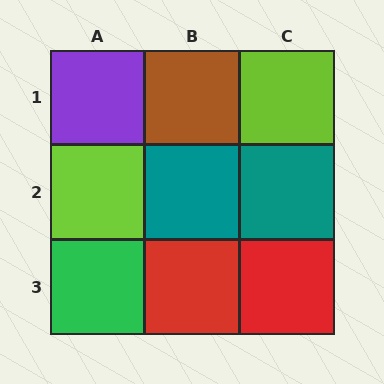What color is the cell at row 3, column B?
Red.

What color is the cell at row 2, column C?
Teal.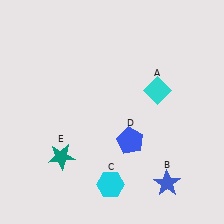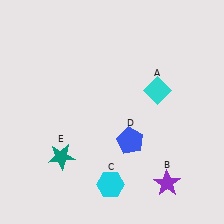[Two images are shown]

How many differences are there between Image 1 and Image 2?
There is 1 difference between the two images.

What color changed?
The star (B) changed from blue in Image 1 to purple in Image 2.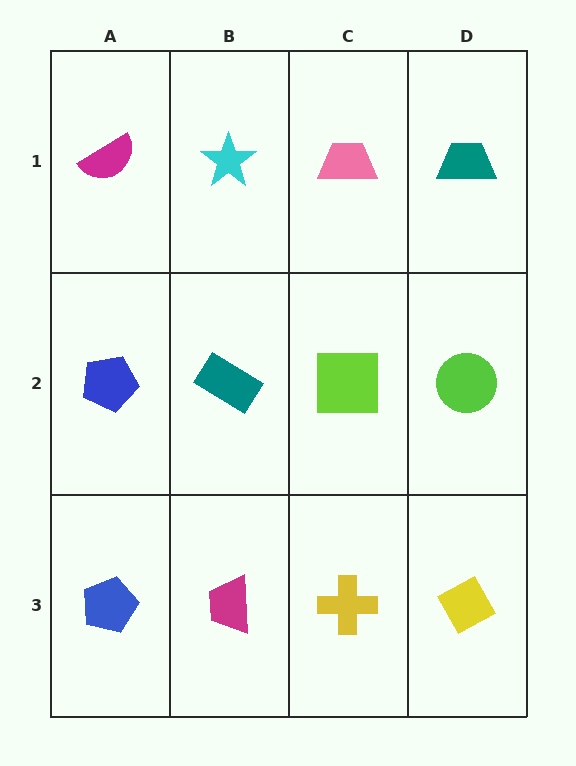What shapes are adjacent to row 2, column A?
A magenta semicircle (row 1, column A), a blue pentagon (row 3, column A), a teal rectangle (row 2, column B).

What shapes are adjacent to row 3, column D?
A lime circle (row 2, column D), a yellow cross (row 3, column C).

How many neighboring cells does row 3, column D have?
2.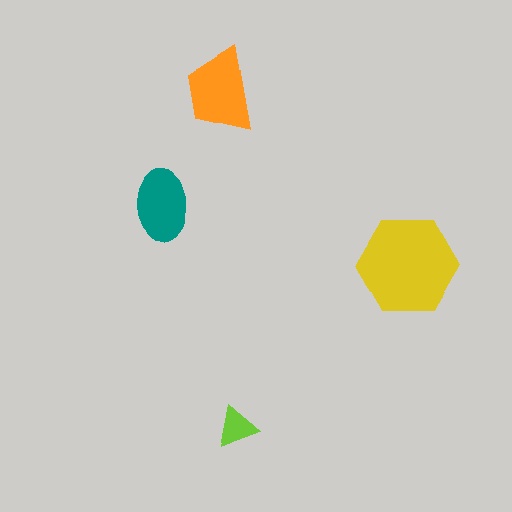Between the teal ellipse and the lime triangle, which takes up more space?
The teal ellipse.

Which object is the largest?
The yellow hexagon.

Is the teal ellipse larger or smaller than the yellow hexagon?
Smaller.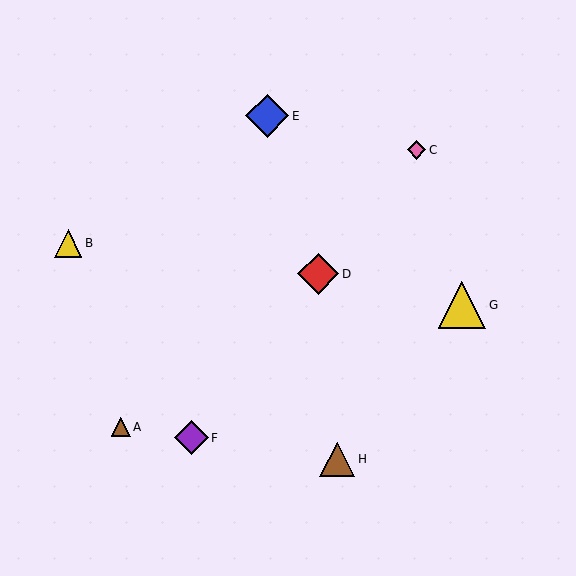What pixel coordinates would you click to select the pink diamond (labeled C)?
Click at (417, 150) to select the pink diamond C.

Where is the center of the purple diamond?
The center of the purple diamond is at (191, 438).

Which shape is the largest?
The yellow triangle (labeled G) is the largest.